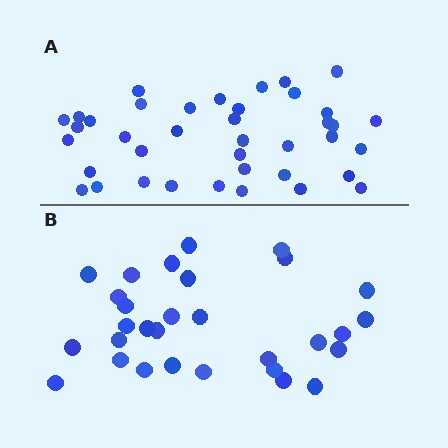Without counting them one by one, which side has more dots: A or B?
Region A (the top region) has more dots.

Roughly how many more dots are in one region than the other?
Region A has roughly 8 or so more dots than region B.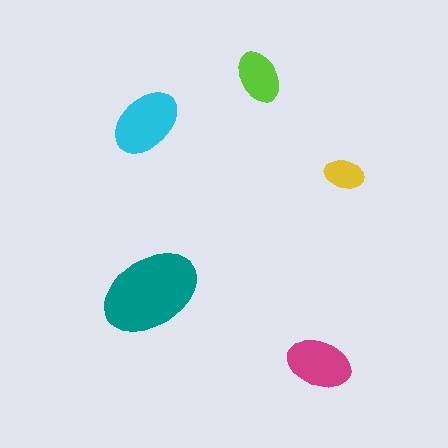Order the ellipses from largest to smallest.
the teal one, the cyan one, the magenta one, the lime one, the yellow one.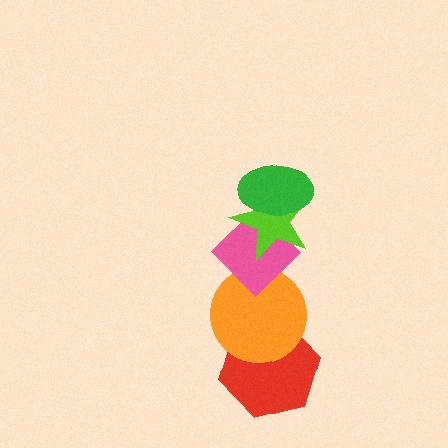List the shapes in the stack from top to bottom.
From top to bottom: the green ellipse, the lime star, the pink diamond, the orange circle, the red hexagon.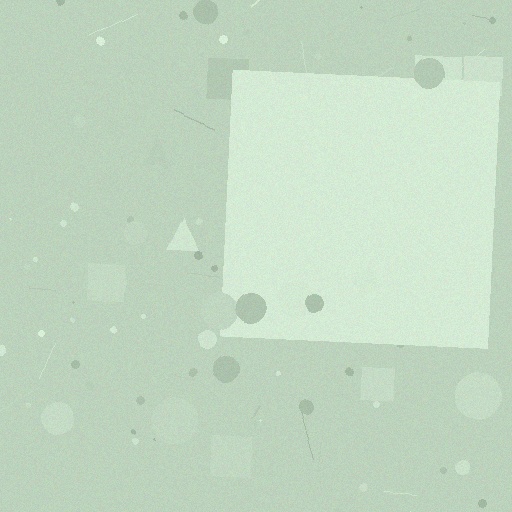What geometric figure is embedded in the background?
A square is embedded in the background.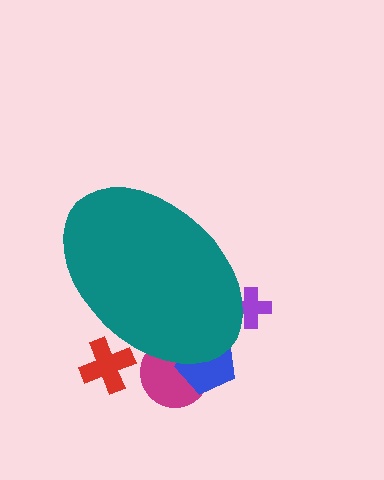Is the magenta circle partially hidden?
Yes, the magenta circle is partially hidden behind the teal ellipse.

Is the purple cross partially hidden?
Yes, the purple cross is partially hidden behind the teal ellipse.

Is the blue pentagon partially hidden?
Yes, the blue pentagon is partially hidden behind the teal ellipse.